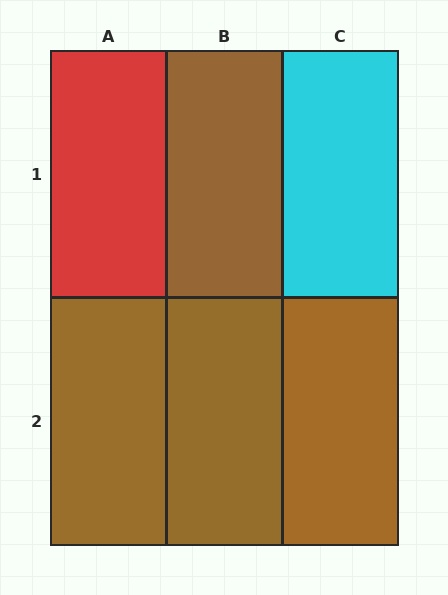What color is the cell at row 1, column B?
Brown.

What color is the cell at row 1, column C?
Cyan.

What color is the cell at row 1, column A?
Red.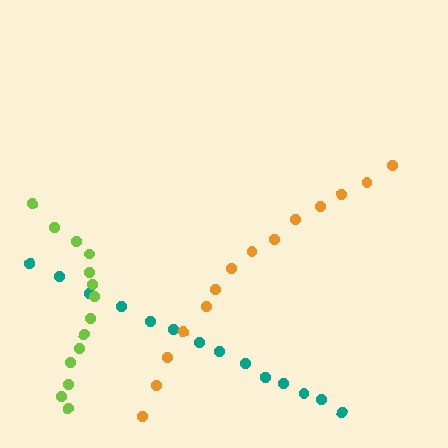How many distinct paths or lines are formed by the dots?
There are 3 distinct paths.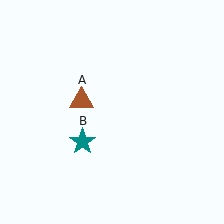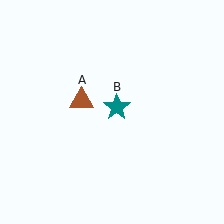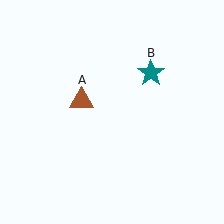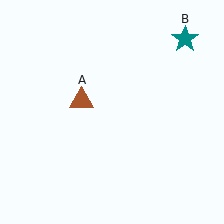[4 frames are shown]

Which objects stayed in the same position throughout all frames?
Brown triangle (object A) remained stationary.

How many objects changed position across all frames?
1 object changed position: teal star (object B).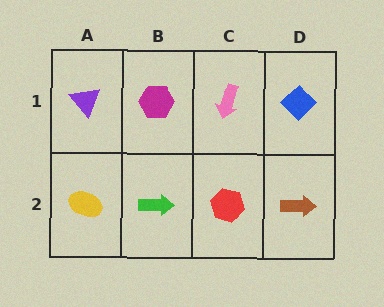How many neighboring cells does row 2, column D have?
2.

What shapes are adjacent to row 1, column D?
A brown arrow (row 2, column D), a pink arrow (row 1, column C).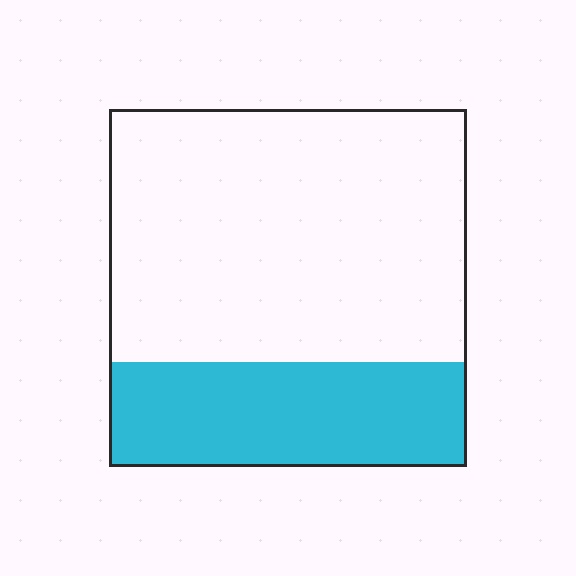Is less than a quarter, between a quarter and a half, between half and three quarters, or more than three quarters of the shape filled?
Between a quarter and a half.